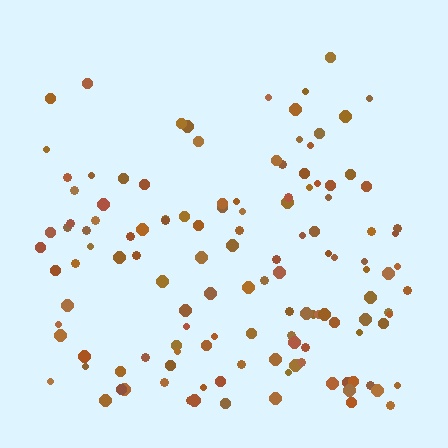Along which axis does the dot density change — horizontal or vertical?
Vertical.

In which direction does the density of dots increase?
From top to bottom, with the bottom side densest.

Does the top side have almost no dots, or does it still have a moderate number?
Still a moderate number, just noticeably fewer than the bottom.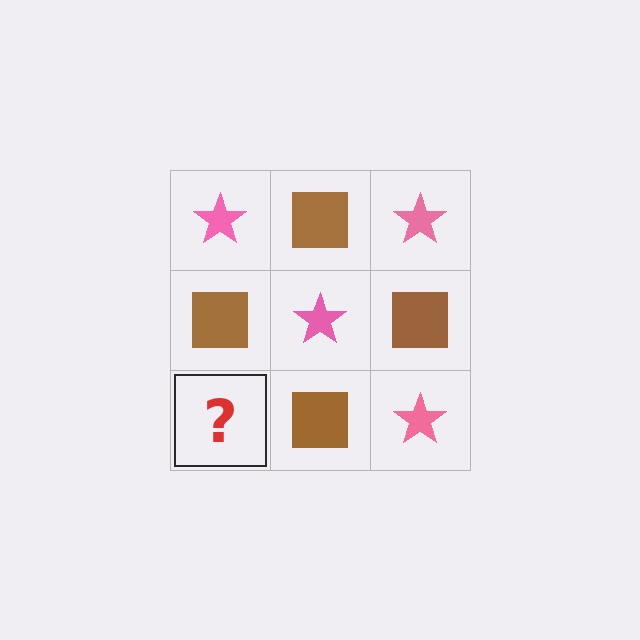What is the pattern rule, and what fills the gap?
The rule is that it alternates pink star and brown square in a checkerboard pattern. The gap should be filled with a pink star.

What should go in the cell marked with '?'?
The missing cell should contain a pink star.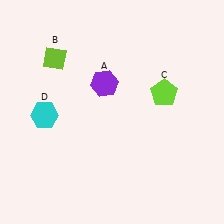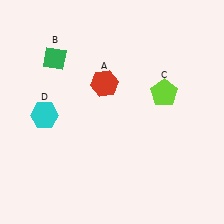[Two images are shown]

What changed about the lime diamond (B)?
In Image 1, B is lime. In Image 2, it changed to green.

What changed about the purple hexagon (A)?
In Image 1, A is purple. In Image 2, it changed to red.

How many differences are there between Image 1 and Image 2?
There are 2 differences between the two images.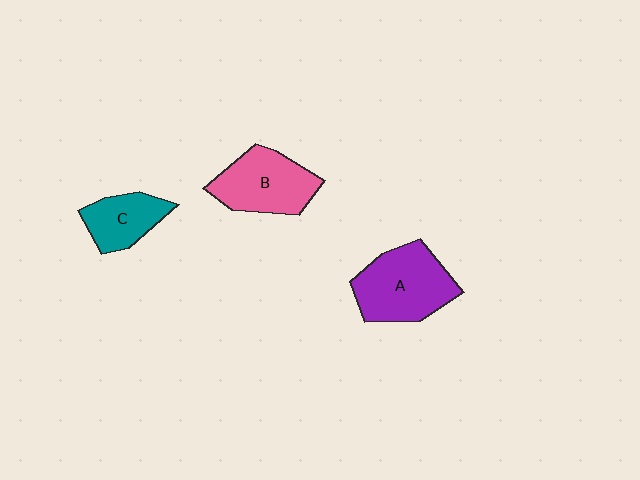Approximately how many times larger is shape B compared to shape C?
Approximately 1.5 times.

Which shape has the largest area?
Shape A (purple).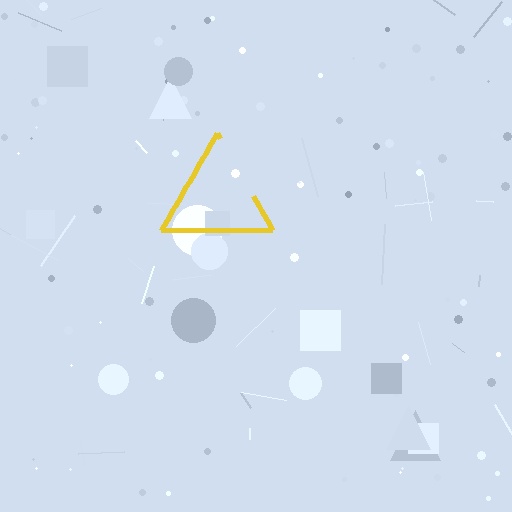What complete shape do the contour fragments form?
The contour fragments form a triangle.